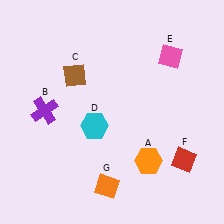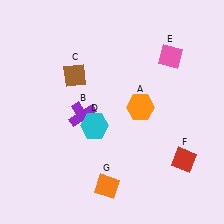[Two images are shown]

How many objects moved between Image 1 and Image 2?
2 objects moved between the two images.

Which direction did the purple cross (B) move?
The purple cross (B) moved right.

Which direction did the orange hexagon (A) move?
The orange hexagon (A) moved up.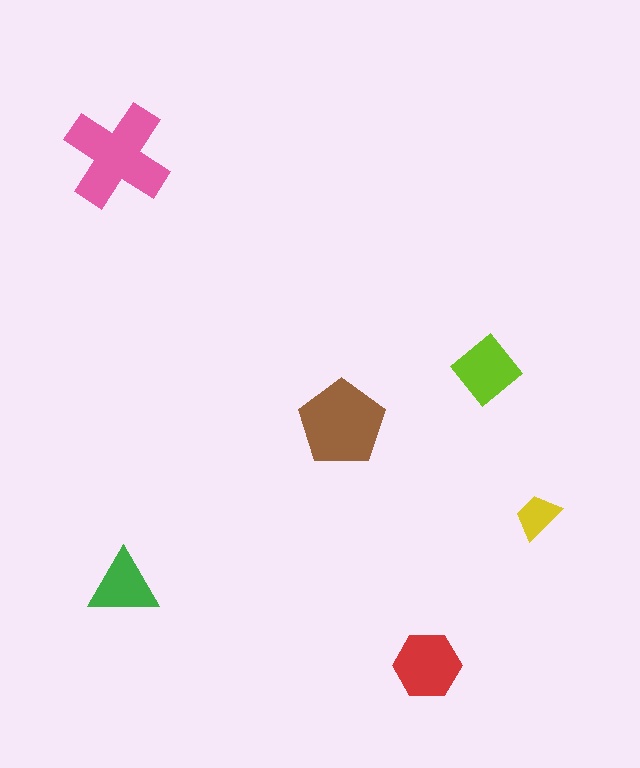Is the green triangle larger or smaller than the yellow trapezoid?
Larger.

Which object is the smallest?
The yellow trapezoid.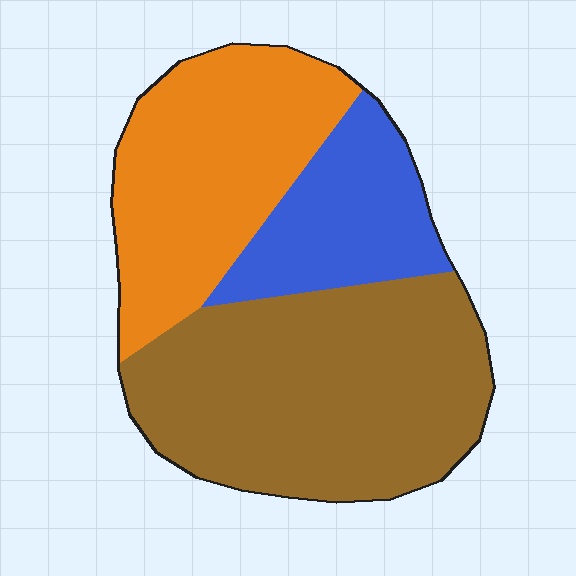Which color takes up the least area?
Blue, at roughly 20%.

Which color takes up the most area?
Brown, at roughly 50%.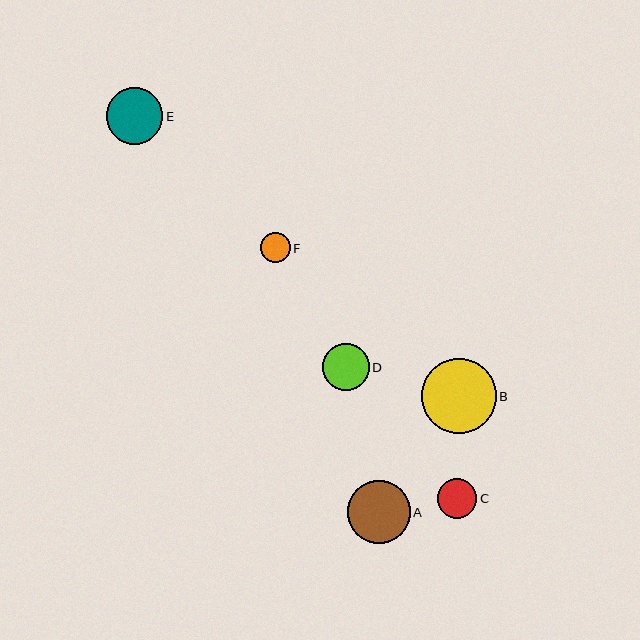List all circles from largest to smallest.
From largest to smallest: B, A, E, D, C, F.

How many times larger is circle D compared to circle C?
Circle D is approximately 1.2 times the size of circle C.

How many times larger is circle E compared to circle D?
Circle E is approximately 1.2 times the size of circle D.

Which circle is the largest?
Circle B is the largest with a size of approximately 75 pixels.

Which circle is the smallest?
Circle F is the smallest with a size of approximately 30 pixels.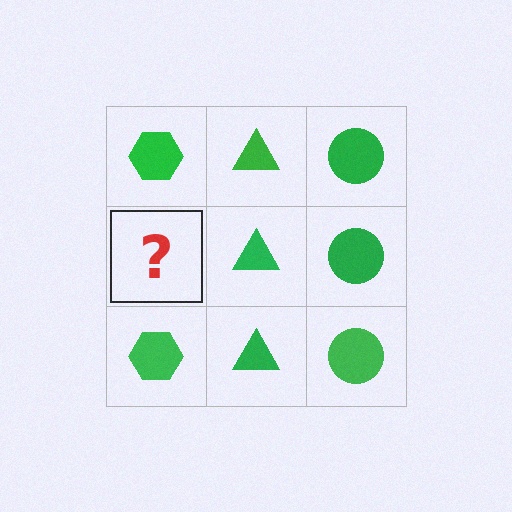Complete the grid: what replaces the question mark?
The question mark should be replaced with a green hexagon.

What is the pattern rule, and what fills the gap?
The rule is that each column has a consistent shape. The gap should be filled with a green hexagon.